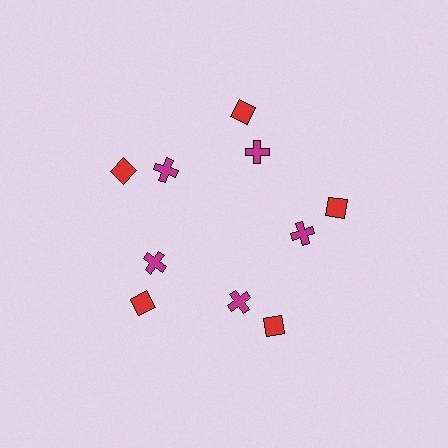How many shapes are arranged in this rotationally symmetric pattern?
There are 10 shapes, arranged in 5 groups of 2.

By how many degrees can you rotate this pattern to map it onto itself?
The pattern maps onto itself every 72 degrees of rotation.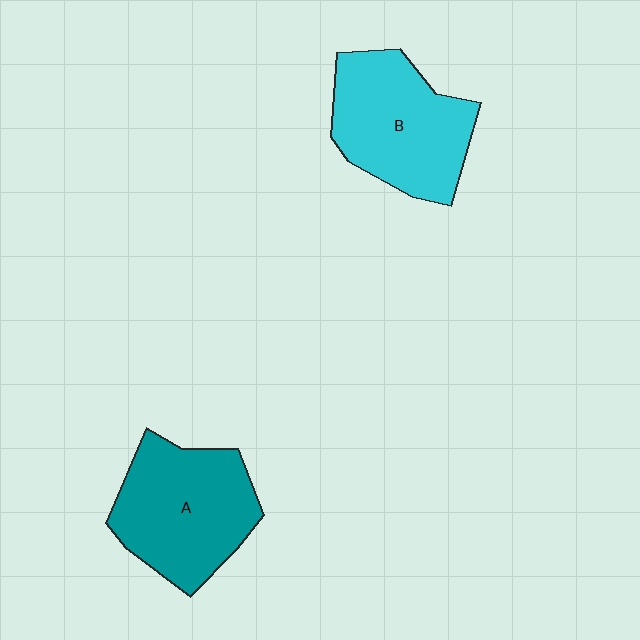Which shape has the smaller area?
Shape B (cyan).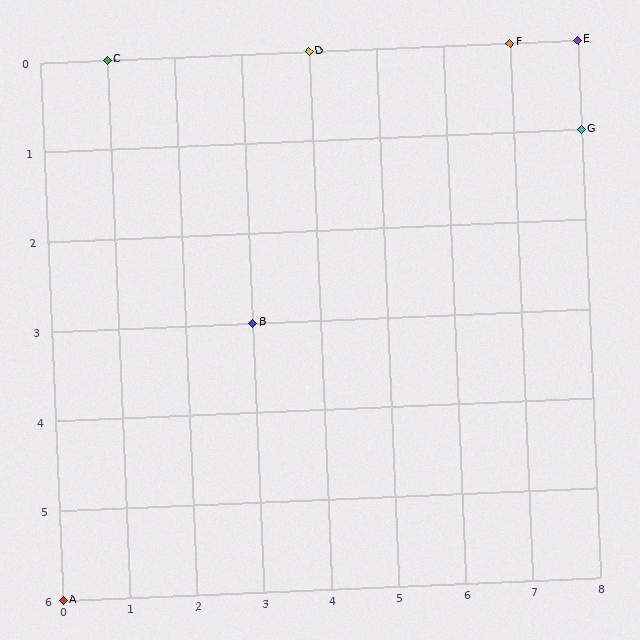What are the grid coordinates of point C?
Point C is at grid coordinates (1, 0).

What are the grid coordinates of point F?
Point F is at grid coordinates (7, 0).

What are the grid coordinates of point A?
Point A is at grid coordinates (0, 6).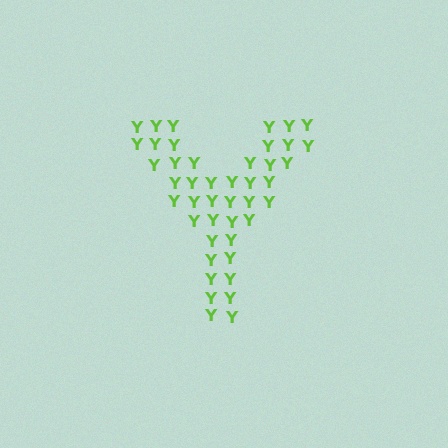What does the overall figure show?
The overall figure shows the letter Y.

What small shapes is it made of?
It is made of small letter Y's.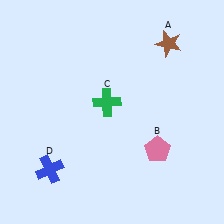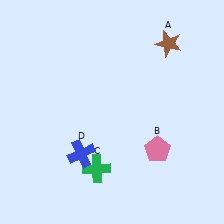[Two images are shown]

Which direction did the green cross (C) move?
The green cross (C) moved down.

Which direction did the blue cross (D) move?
The blue cross (D) moved right.